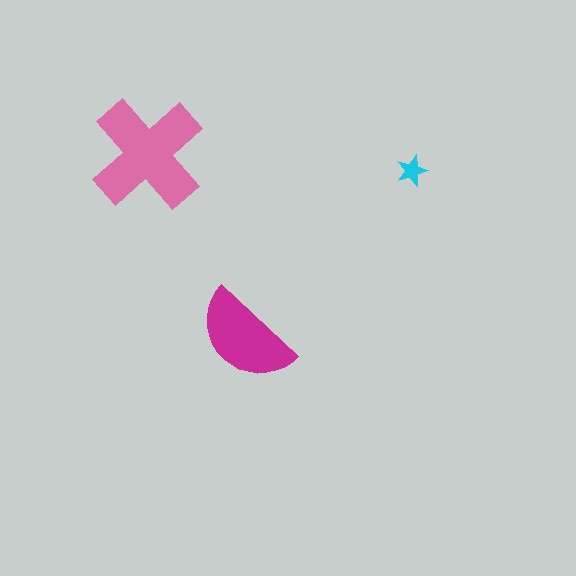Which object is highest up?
The pink cross is topmost.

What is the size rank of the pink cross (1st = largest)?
1st.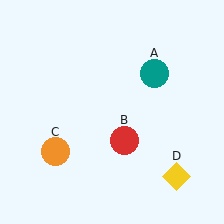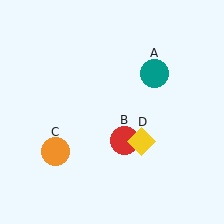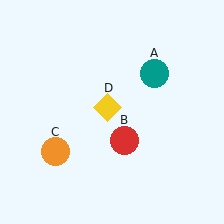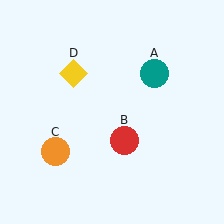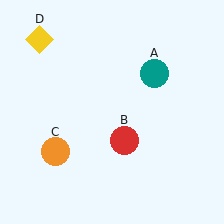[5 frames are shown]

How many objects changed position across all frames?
1 object changed position: yellow diamond (object D).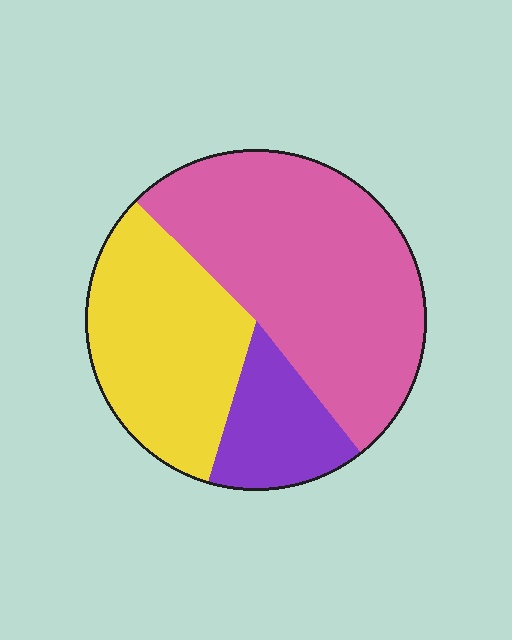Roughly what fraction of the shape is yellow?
Yellow takes up about one third (1/3) of the shape.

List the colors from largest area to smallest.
From largest to smallest: pink, yellow, purple.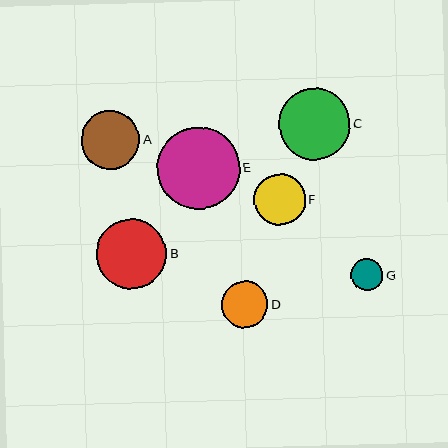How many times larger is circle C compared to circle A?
Circle C is approximately 1.2 times the size of circle A.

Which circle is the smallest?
Circle G is the smallest with a size of approximately 32 pixels.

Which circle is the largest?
Circle E is the largest with a size of approximately 82 pixels.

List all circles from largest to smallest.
From largest to smallest: E, C, B, A, F, D, G.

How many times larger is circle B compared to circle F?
Circle B is approximately 1.4 times the size of circle F.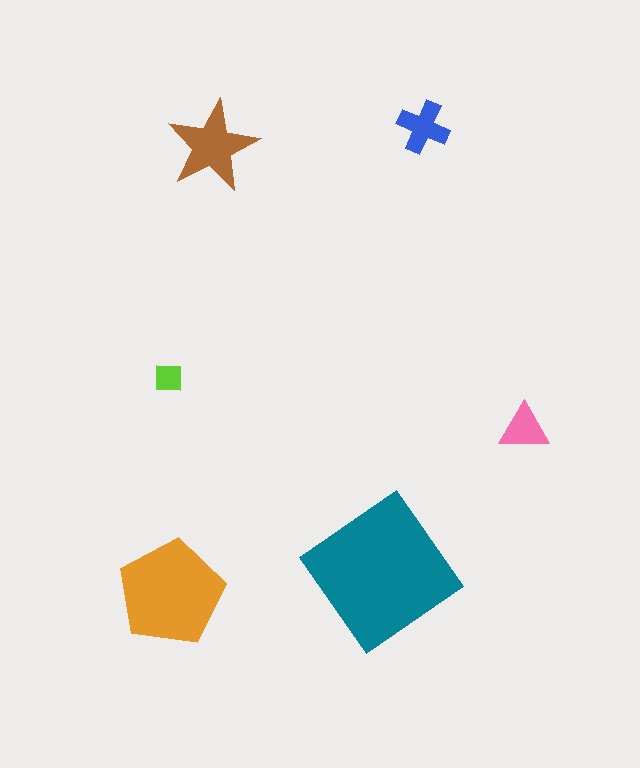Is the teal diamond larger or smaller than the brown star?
Larger.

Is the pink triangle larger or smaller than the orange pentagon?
Smaller.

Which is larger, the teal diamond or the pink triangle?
The teal diamond.